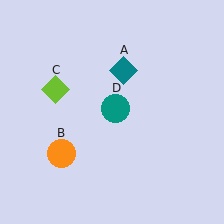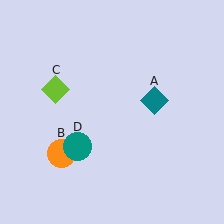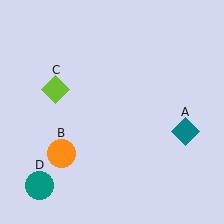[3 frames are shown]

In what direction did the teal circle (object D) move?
The teal circle (object D) moved down and to the left.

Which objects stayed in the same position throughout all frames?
Orange circle (object B) and lime diamond (object C) remained stationary.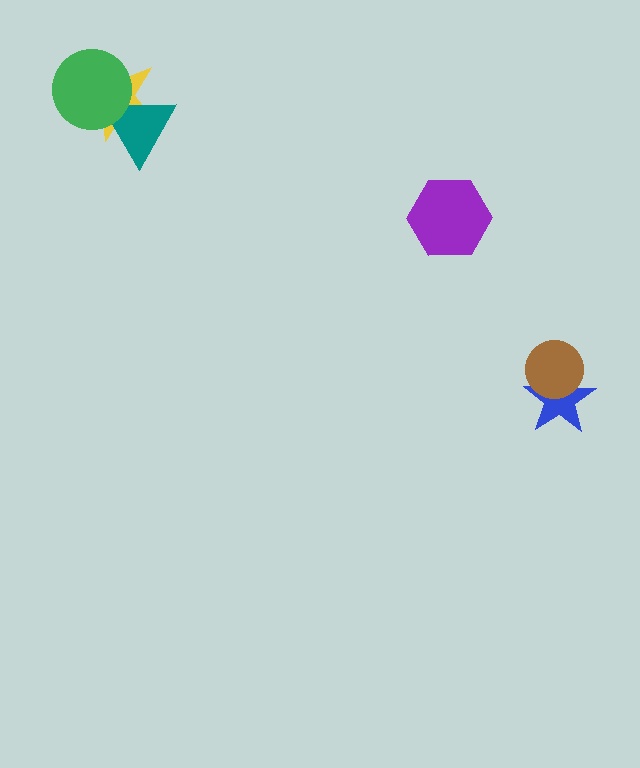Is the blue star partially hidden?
Yes, it is partially covered by another shape.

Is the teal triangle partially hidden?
Yes, it is partially covered by another shape.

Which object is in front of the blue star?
The brown circle is in front of the blue star.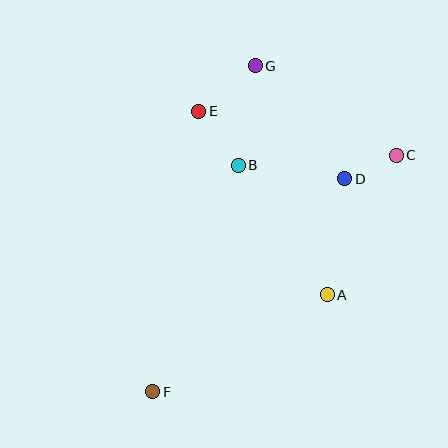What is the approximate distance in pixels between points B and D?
The distance between B and D is approximately 107 pixels.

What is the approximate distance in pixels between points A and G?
The distance between A and G is approximately 240 pixels.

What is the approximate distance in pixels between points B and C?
The distance between B and C is approximately 158 pixels.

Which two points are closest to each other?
Points C and D are closest to each other.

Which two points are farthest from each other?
Points F and G are farthest from each other.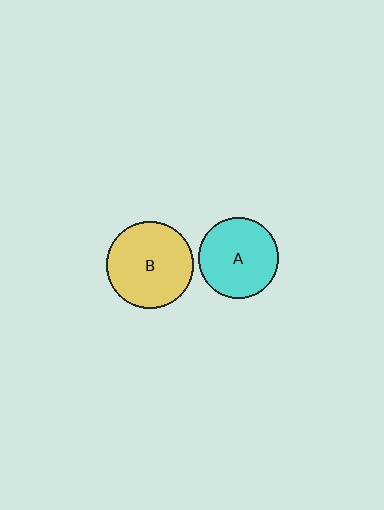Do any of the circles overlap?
No, none of the circles overlap.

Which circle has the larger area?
Circle B (yellow).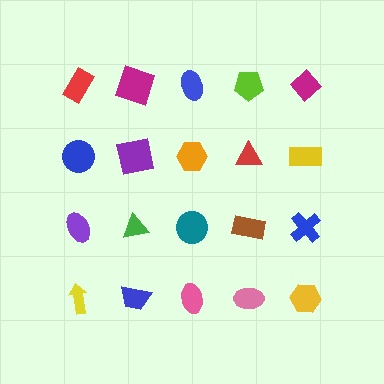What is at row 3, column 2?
A green triangle.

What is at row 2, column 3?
An orange hexagon.